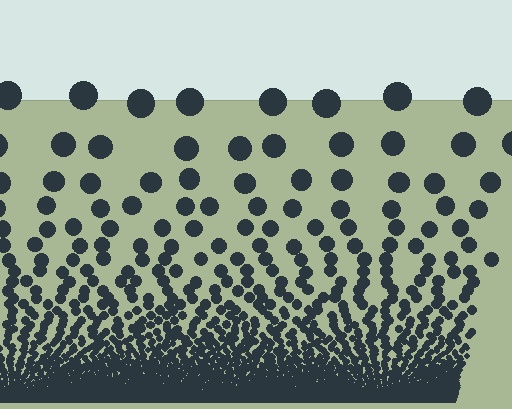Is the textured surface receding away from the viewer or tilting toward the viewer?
The surface appears to tilt toward the viewer. Texture elements get larger and sparser toward the top.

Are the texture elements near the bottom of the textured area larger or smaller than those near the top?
Smaller. The gradient is inverted — elements near the bottom are smaller and denser.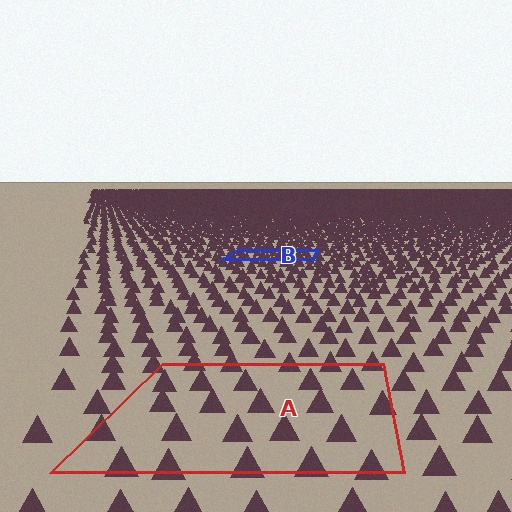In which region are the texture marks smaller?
The texture marks are smaller in region B, because it is farther away.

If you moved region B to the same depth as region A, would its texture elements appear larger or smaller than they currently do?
They would appear larger. At a closer depth, the same texture elements are projected at a bigger on-screen size.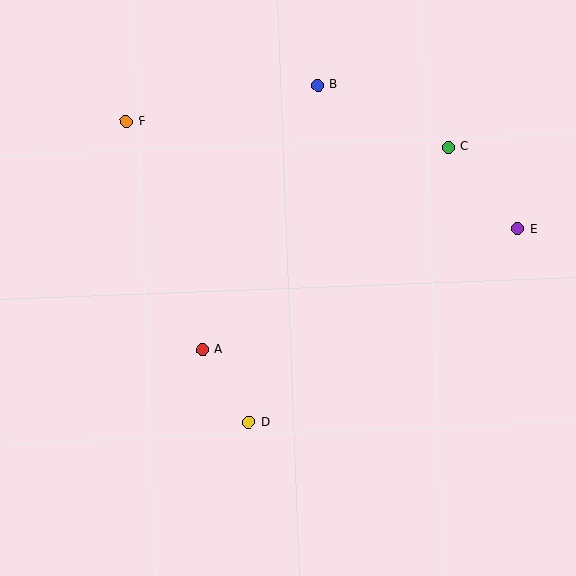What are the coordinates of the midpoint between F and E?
The midpoint between F and E is at (322, 175).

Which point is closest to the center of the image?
Point A at (203, 349) is closest to the center.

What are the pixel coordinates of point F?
Point F is at (127, 122).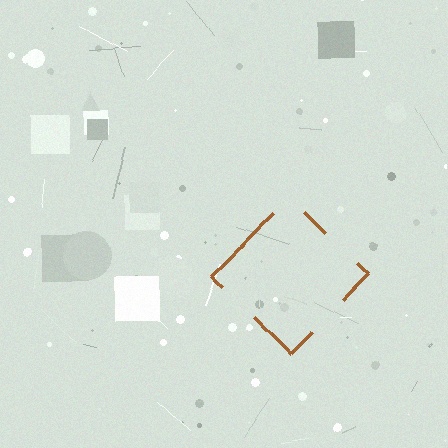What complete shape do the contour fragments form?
The contour fragments form a diamond.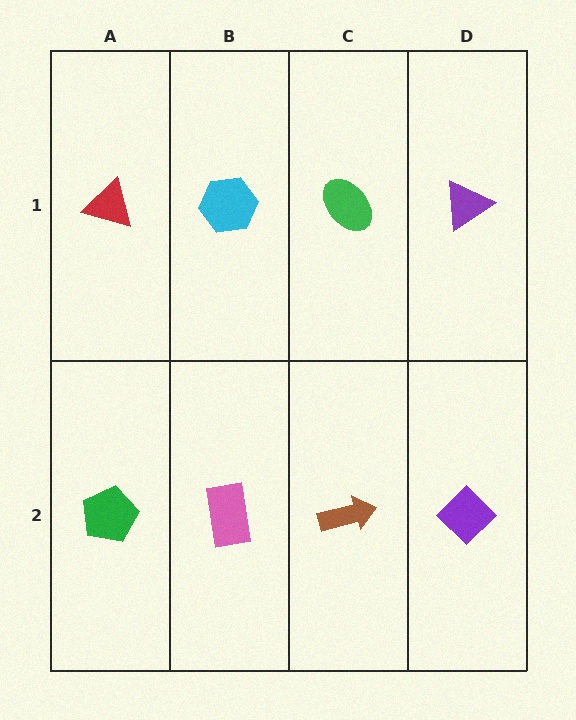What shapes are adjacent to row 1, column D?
A purple diamond (row 2, column D), a green ellipse (row 1, column C).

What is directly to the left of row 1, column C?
A cyan hexagon.